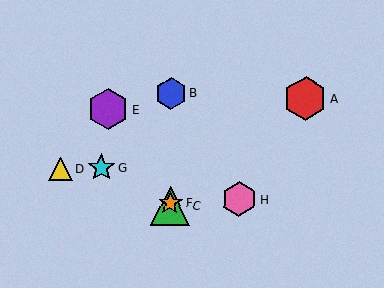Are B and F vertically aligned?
Yes, both are at x≈171.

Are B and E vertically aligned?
No, B is at x≈171 and E is at x≈108.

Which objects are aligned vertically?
Objects B, C, F are aligned vertically.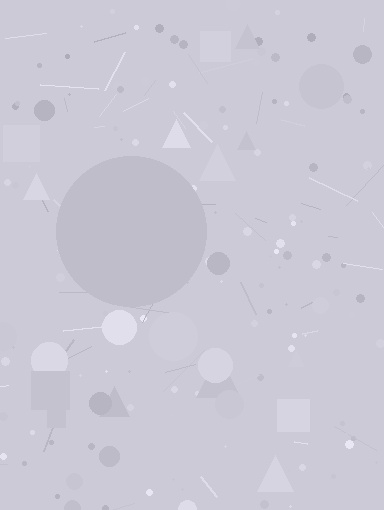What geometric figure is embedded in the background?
A circle is embedded in the background.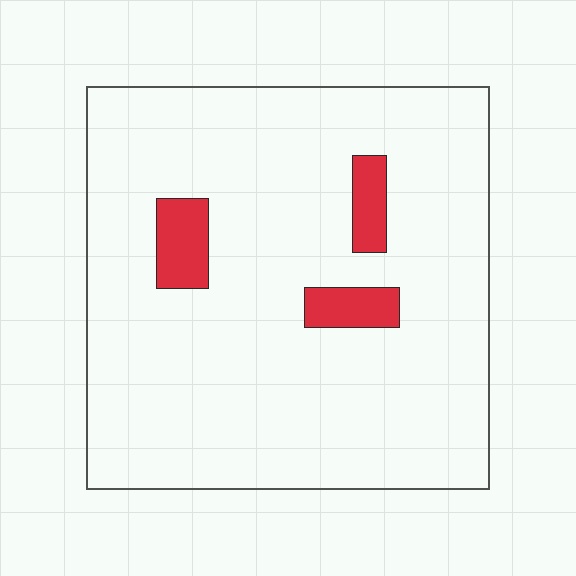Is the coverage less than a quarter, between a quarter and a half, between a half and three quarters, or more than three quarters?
Less than a quarter.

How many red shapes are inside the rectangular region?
3.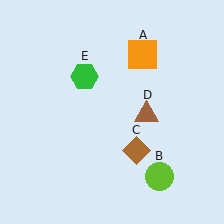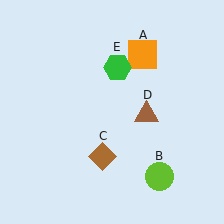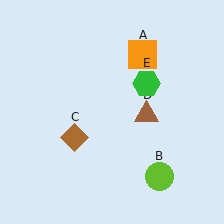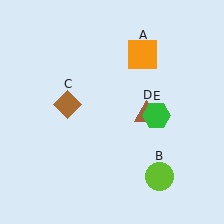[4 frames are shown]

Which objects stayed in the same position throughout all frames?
Orange square (object A) and lime circle (object B) and brown triangle (object D) remained stationary.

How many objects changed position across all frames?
2 objects changed position: brown diamond (object C), green hexagon (object E).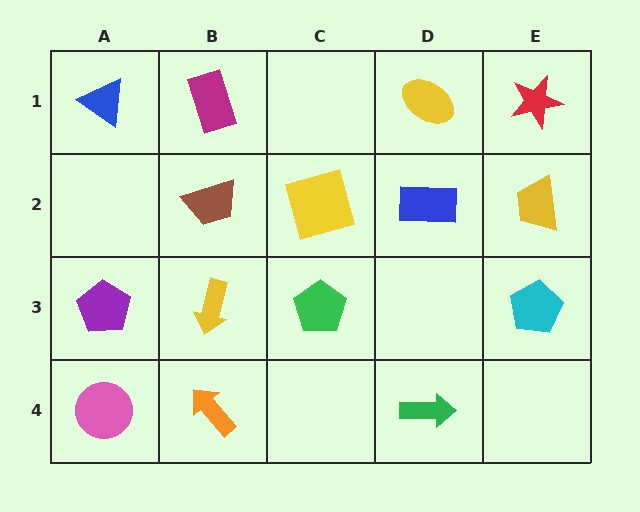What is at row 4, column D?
A green arrow.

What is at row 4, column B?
An orange arrow.